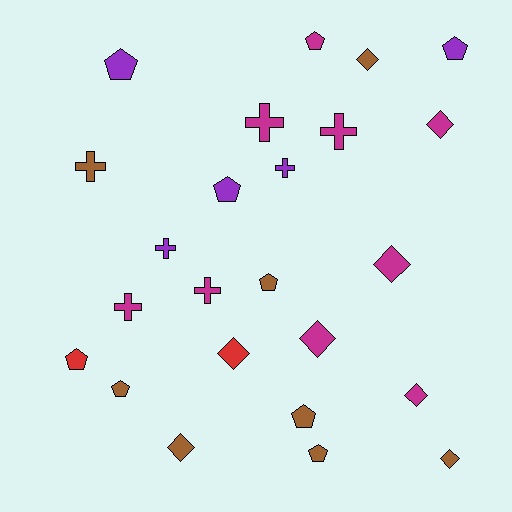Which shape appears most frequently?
Pentagon, with 9 objects.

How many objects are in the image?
There are 24 objects.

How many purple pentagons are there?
There are 3 purple pentagons.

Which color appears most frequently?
Magenta, with 9 objects.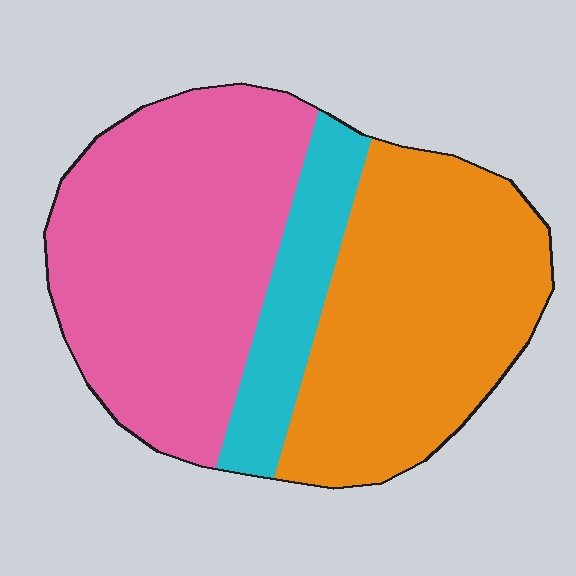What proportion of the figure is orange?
Orange takes up about two fifths (2/5) of the figure.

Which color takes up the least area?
Cyan, at roughly 15%.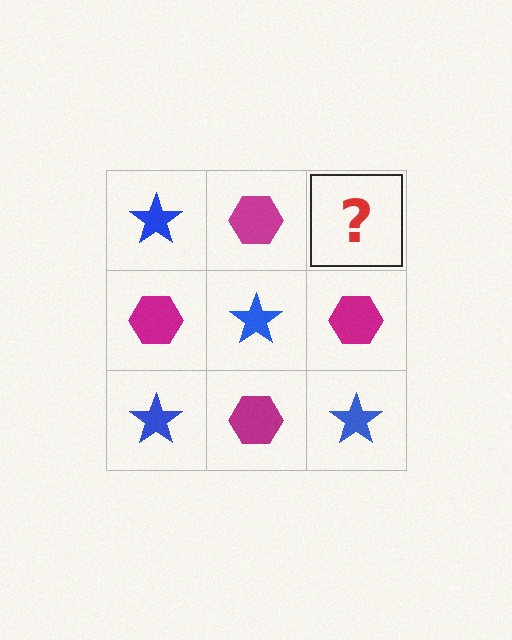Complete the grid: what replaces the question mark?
The question mark should be replaced with a blue star.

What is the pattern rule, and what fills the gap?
The rule is that it alternates blue star and magenta hexagon in a checkerboard pattern. The gap should be filled with a blue star.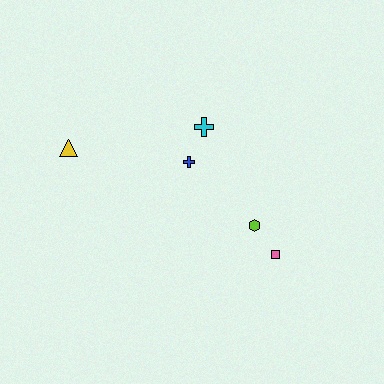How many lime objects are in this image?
There is 1 lime object.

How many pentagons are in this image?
There are no pentagons.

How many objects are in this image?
There are 5 objects.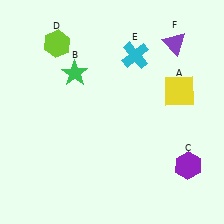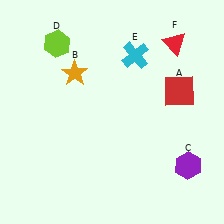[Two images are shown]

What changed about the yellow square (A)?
In Image 1, A is yellow. In Image 2, it changed to red.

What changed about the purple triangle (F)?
In Image 1, F is purple. In Image 2, it changed to red.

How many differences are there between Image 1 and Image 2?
There are 3 differences between the two images.